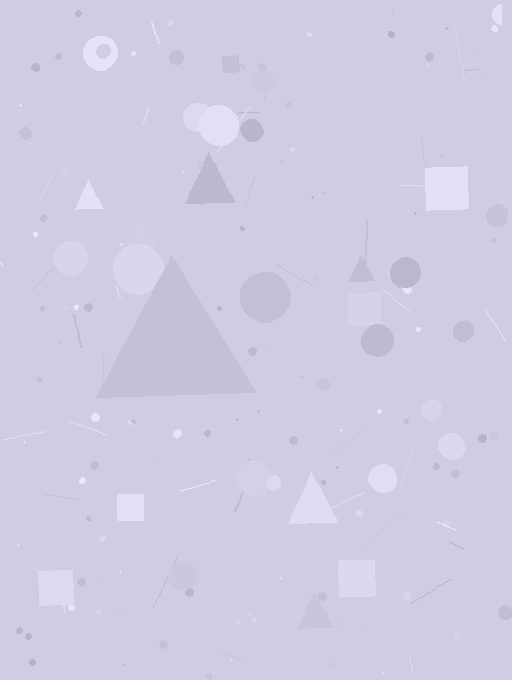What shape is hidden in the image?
A triangle is hidden in the image.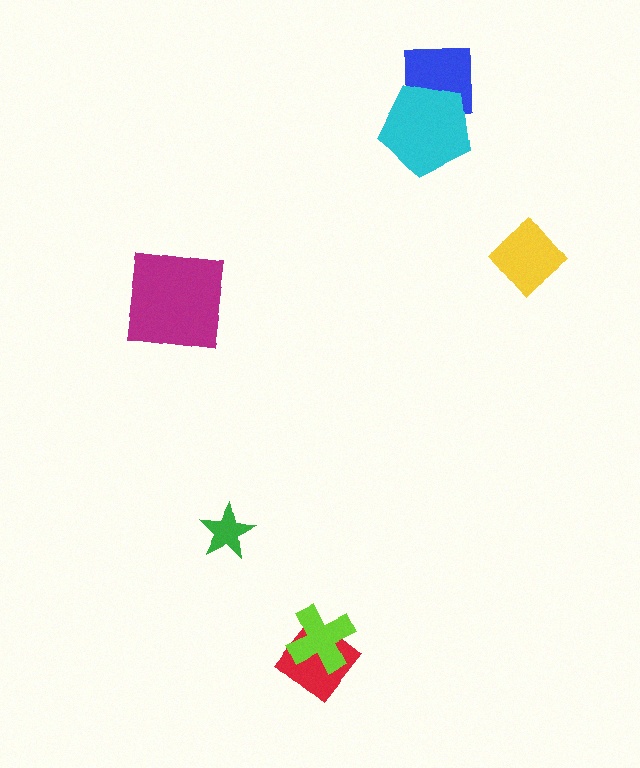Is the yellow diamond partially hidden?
No, no other shape covers it.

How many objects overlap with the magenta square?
0 objects overlap with the magenta square.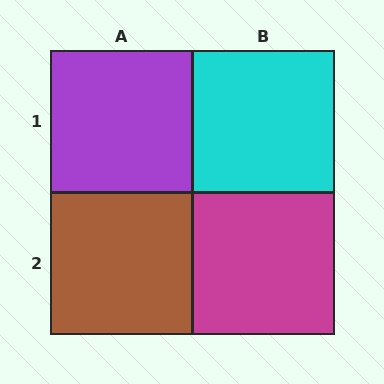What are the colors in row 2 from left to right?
Brown, magenta.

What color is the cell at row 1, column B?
Cyan.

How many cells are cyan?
1 cell is cyan.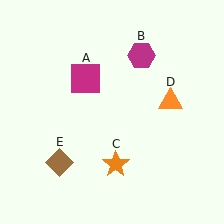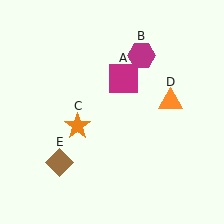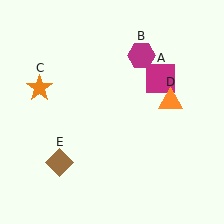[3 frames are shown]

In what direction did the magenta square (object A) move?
The magenta square (object A) moved right.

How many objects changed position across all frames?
2 objects changed position: magenta square (object A), orange star (object C).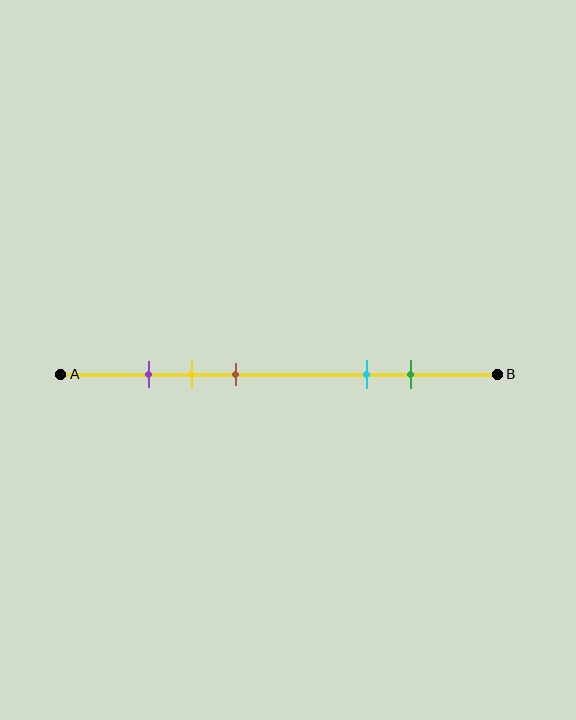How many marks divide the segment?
There are 5 marks dividing the segment.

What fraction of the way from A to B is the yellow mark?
The yellow mark is approximately 30% (0.3) of the way from A to B.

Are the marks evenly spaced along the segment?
No, the marks are not evenly spaced.